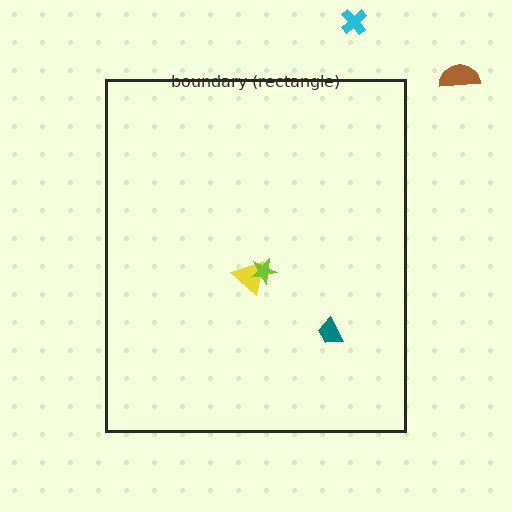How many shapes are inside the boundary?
3 inside, 2 outside.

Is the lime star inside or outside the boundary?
Inside.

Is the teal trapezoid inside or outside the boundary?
Inside.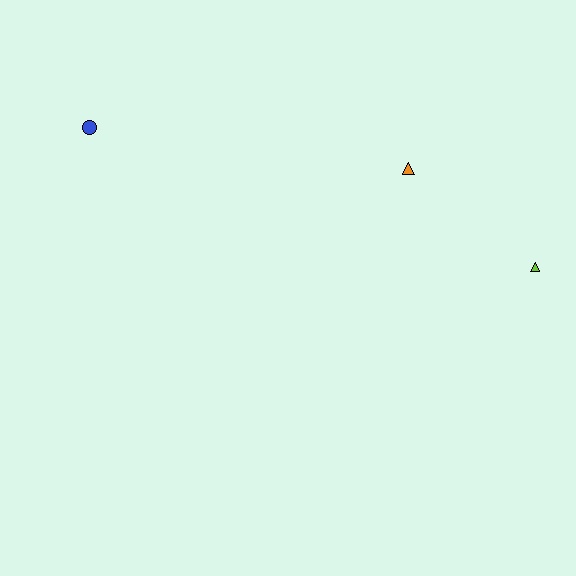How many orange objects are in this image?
There is 1 orange object.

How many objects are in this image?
There are 3 objects.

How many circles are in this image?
There is 1 circle.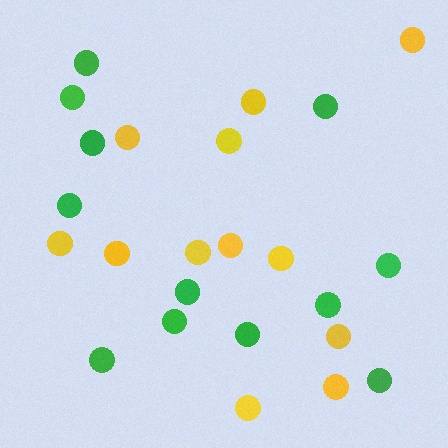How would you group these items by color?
There are 2 groups: one group of green circles (12) and one group of yellow circles (12).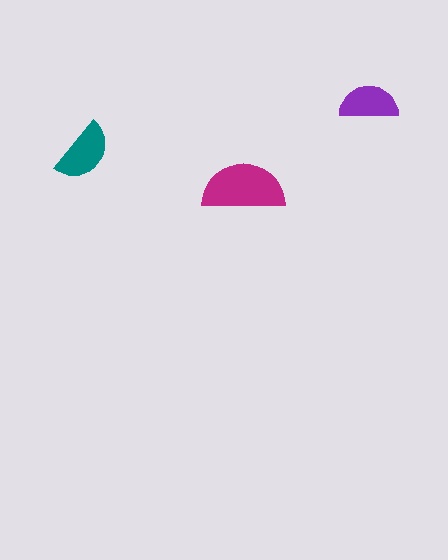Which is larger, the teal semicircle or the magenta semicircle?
The magenta one.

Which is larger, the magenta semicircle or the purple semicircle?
The magenta one.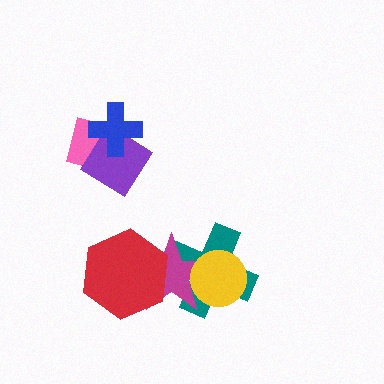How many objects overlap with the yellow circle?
2 objects overlap with the yellow circle.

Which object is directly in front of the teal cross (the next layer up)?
The magenta star is directly in front of the teal cross.